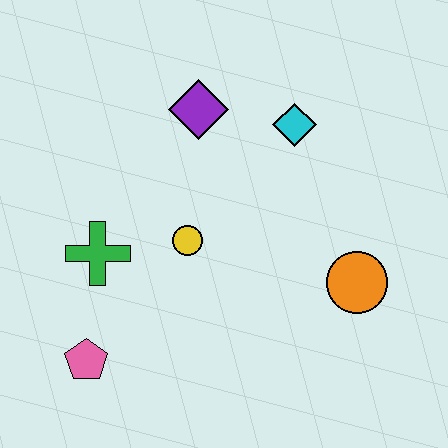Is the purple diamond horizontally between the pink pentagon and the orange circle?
Yes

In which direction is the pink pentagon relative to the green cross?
The pink pentagon is below the green cross.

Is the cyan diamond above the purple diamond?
No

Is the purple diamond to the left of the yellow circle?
No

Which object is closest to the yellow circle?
The green cross is closest to the yellow circle.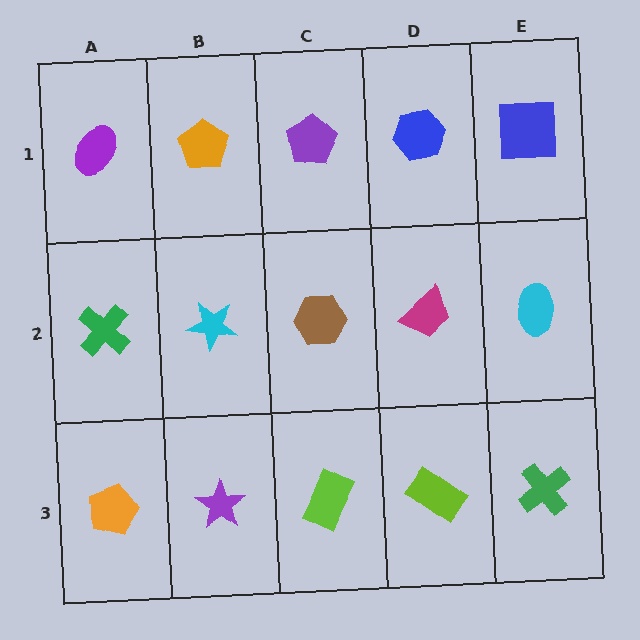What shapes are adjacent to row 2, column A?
A purple ellipse (row 1, column A), an orange pentagon (row 3, column A), a cyan star (row 2, column B).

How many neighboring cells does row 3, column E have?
2.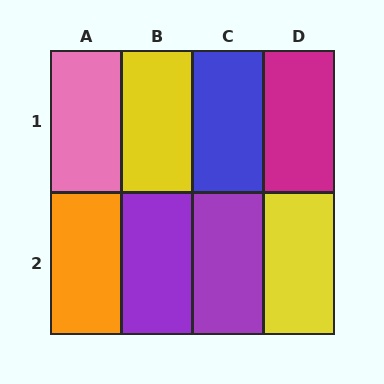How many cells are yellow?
2 cells are yellow.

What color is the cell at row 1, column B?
Yellow.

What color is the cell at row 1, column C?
Blue.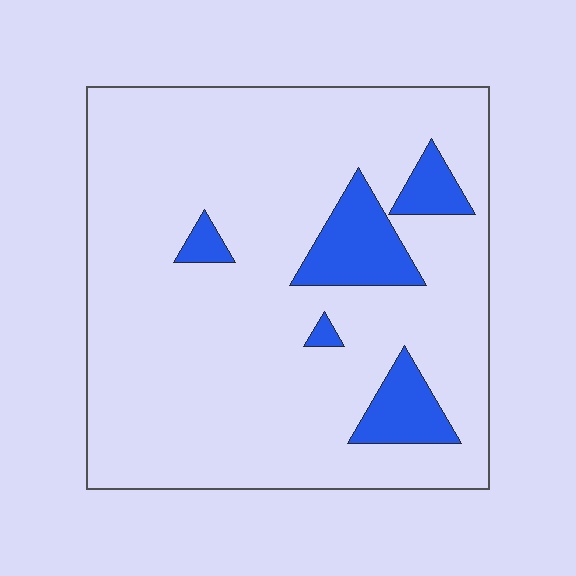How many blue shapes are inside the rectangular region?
5.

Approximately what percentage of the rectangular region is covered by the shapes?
Approximately 10%.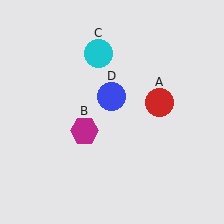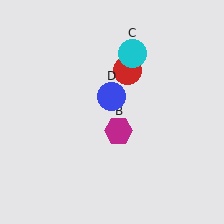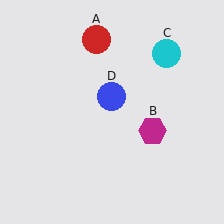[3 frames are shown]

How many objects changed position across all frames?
3 objects changed position: red circle (object A), magenta hexagon (object B), cyan circle (object C).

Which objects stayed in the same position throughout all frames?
Blue circle (object D) remained stationary.